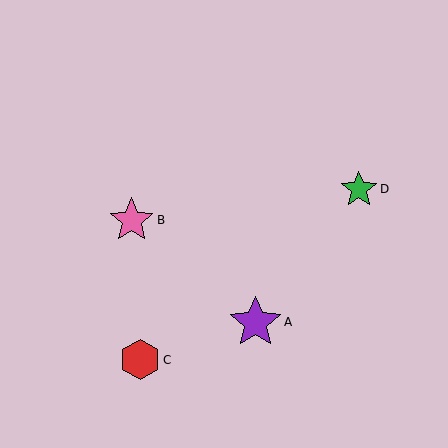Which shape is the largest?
The purple star (labeled A) is the largest.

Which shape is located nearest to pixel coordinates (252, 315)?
The purple star (labeled A) at (255, 322) is nearest to that location.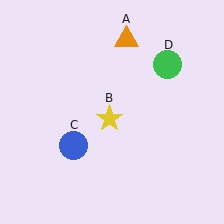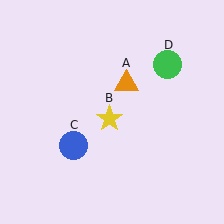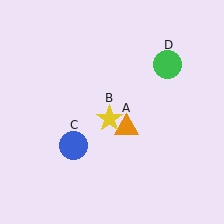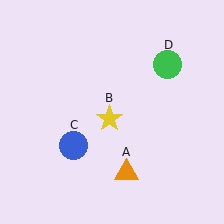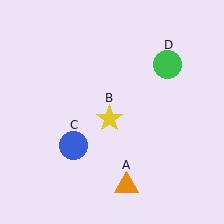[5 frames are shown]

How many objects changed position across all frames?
1 object changed position: orange triangle (object A).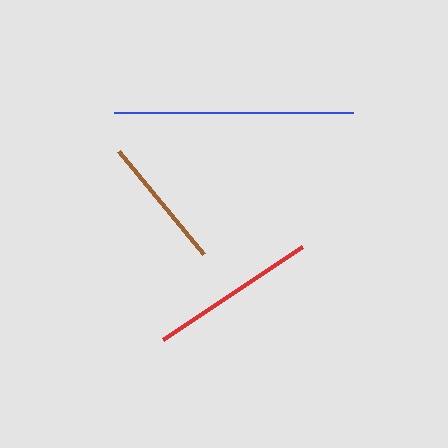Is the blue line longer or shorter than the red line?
The blue line is longer than the red line.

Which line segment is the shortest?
The brown line is the shortest at approximately 134 pixels.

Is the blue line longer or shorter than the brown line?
The blue line is longer than the brown line.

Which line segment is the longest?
The blue line is the longest at approximately 239 pixels.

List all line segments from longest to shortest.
From longest to shortest: blue, red, brown.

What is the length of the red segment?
The red segment is approximately 167 pixels long.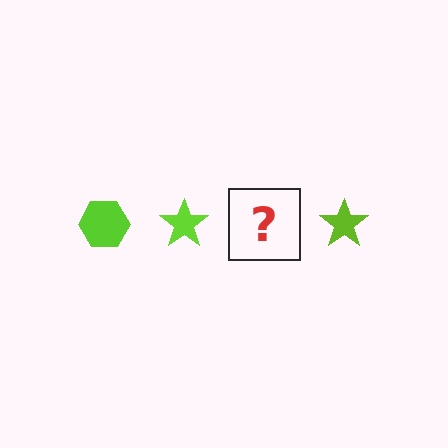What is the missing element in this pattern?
The missing element is a lime hexagon.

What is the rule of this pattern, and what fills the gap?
The rule is that the pattern cycles through hexagon, star shapes in lime. The gap should be filled with a lime hexagon.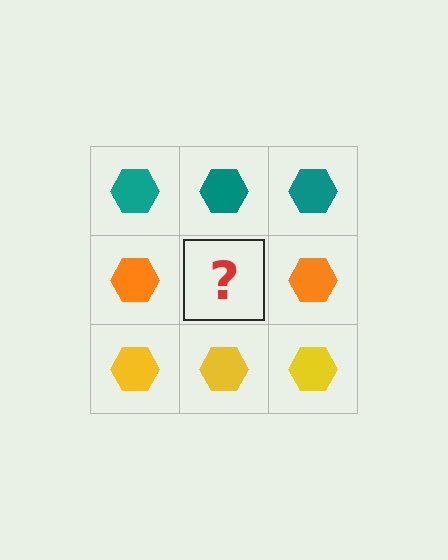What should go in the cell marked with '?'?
The missing cell should contain an orange hexagon.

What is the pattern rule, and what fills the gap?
The rule is that each row has a consistent color. The gap should be filled with an orange hexagon.